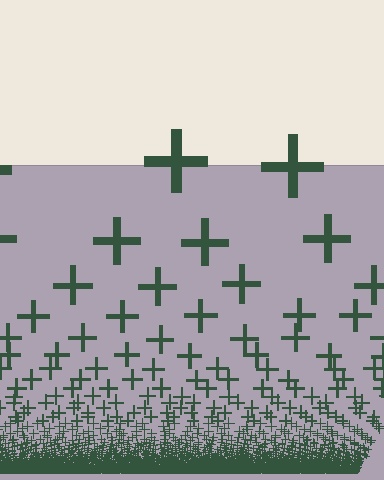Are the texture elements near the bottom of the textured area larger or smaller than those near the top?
Smaller. The gradient is inverted — elements near the bottom are smaller and denser.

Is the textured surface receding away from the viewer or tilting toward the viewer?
The surface appears to tilt toward the viewer. Texture elements get larger and sparser toward the top.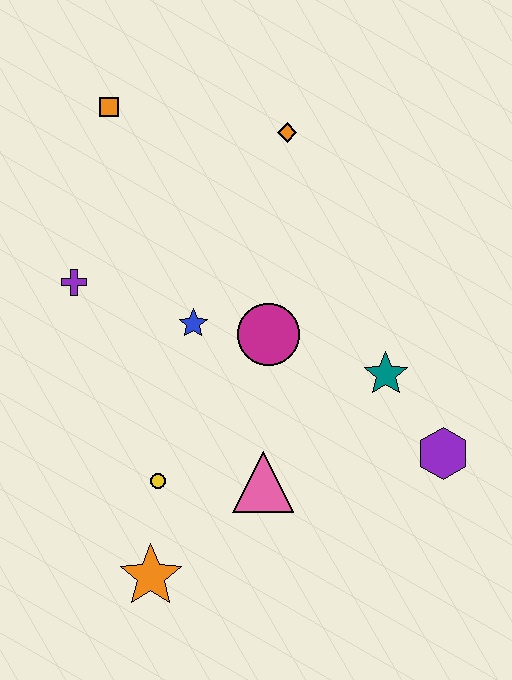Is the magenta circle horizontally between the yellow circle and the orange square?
No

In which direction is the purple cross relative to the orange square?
The purple cross is below the orange square.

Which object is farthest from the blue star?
The purple hexagon is farthest from the blue star.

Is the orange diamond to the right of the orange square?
Yes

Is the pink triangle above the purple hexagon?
No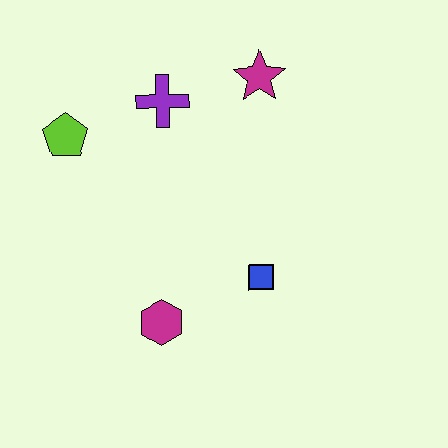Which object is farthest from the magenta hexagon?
The magenta star is farthest from the magenta hexagon.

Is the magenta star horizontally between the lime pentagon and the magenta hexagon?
No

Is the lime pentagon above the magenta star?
No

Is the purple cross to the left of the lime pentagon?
No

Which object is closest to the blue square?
The magenta hexagon is closest to the blue square.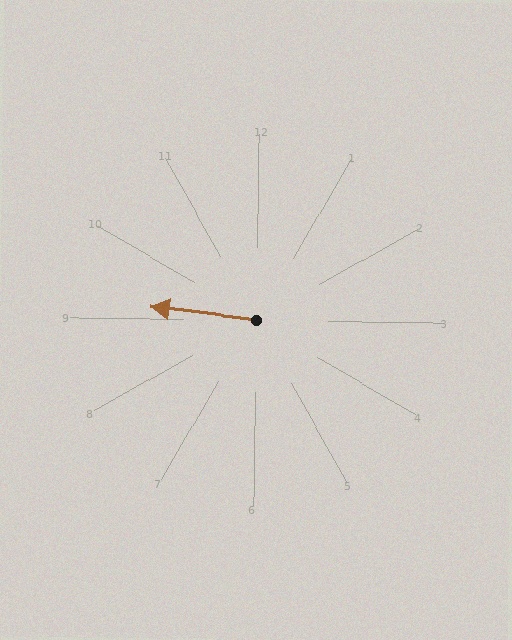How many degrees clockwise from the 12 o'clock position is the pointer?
Approximately 277 degrees.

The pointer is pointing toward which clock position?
Roughly 9 o'clock.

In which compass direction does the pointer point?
West.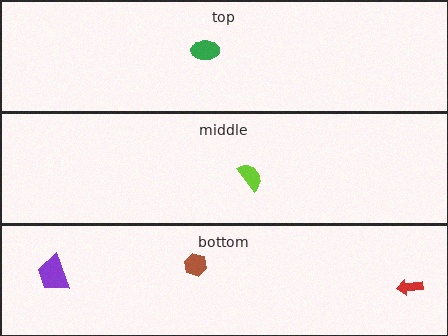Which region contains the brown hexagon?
The bottom region.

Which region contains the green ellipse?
The top region.